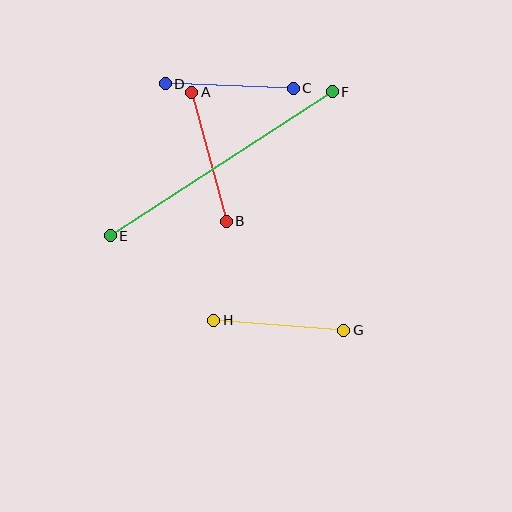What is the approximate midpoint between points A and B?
The midpoint is at approximately (209, 157) pixels.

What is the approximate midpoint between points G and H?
The midpoint is at approximately (279, 325) pixels.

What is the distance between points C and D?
The distance is approximately 128 pixels.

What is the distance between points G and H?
The distance is approximately 130 pixels.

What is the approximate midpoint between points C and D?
The midpoint is at approximately (229, 86) pixels.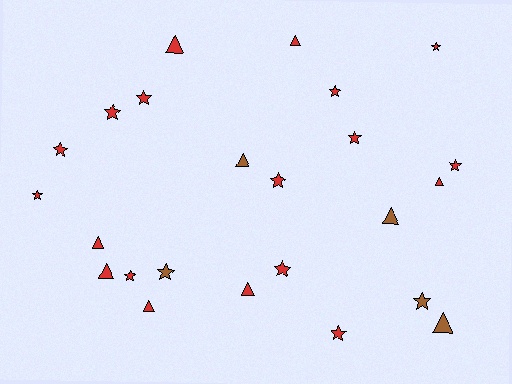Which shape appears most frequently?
Star, with 14 objects.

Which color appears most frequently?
Red, with 19 objects.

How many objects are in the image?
There are 24 objects.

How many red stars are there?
There are 12 red stars.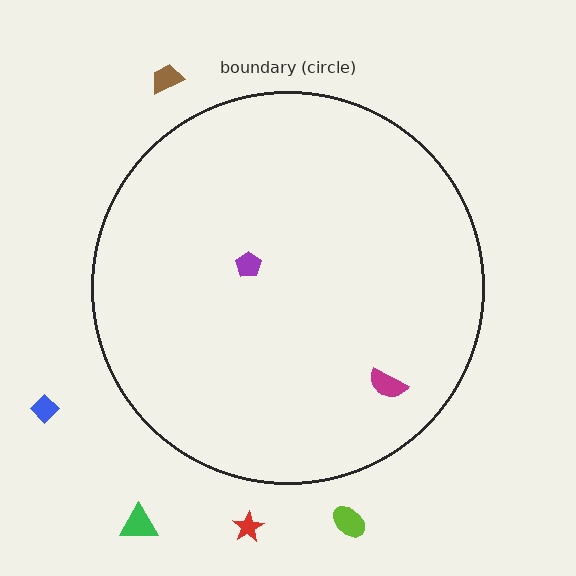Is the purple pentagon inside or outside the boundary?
Inside.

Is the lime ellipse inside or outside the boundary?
Outside.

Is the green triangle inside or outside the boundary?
Outside.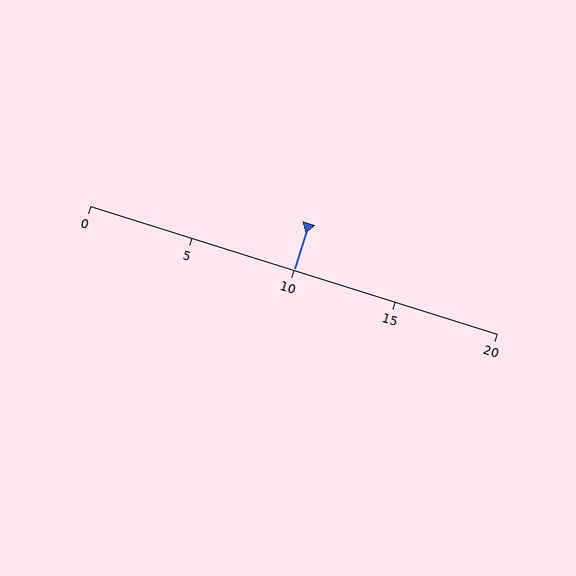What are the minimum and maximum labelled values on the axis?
The axis runs from 0 to 20.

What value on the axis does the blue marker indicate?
The marker indicates approximately 10.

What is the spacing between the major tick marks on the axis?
The major ticks are spaced 5 apart.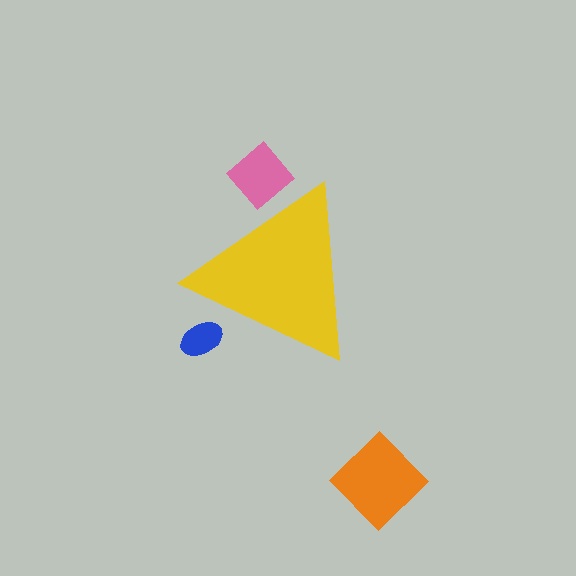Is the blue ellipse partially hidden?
Yes, the blue ellipse is partially hidden behind the yellow triangle.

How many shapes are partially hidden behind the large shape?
2 shapes are partially hidden.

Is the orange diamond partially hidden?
No, the orange diamond is fully visible.